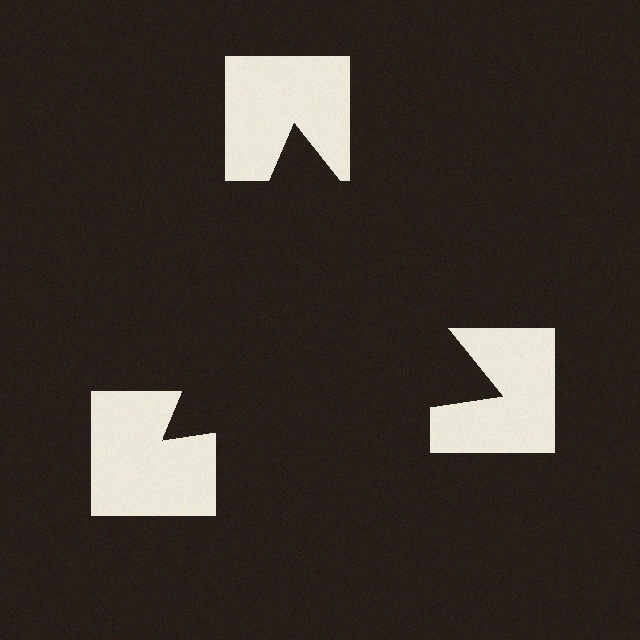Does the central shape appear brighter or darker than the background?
It typically appears slightly darker than the background, even though no actual brightness change is drawn.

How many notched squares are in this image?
There are 3 — one at each vertex of the illusory triangle.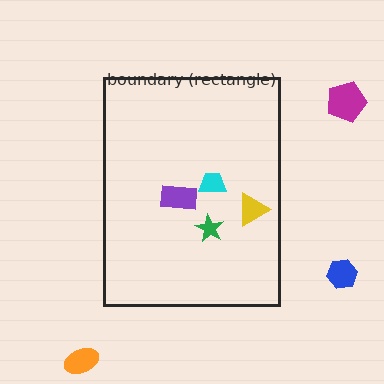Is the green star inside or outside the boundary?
Inside.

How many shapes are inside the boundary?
4 inside, 3 outside.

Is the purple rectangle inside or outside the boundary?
Inside.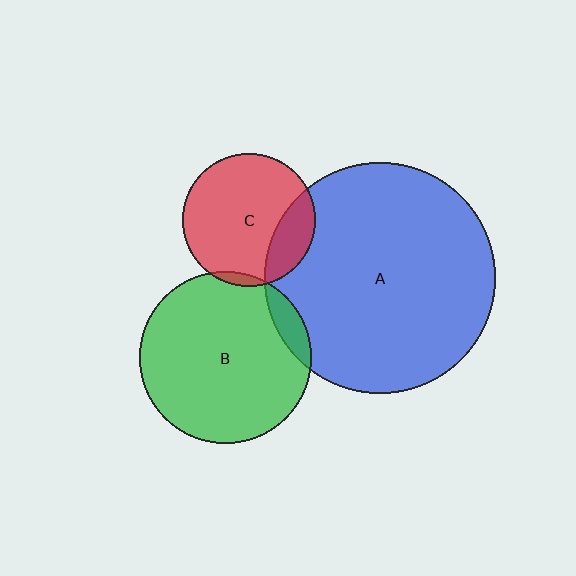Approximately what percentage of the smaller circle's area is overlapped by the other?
Approximately 5%.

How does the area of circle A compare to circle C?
Approximately 3.0 times.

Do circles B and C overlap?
Yes.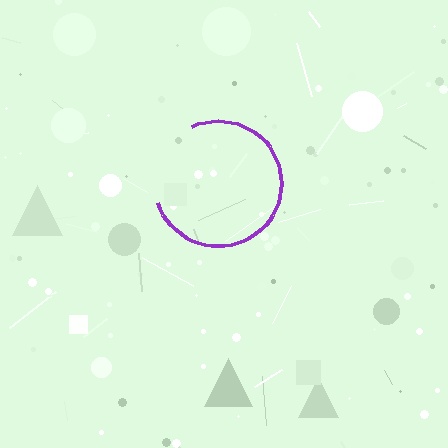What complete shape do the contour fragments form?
The contour fragments form a circle.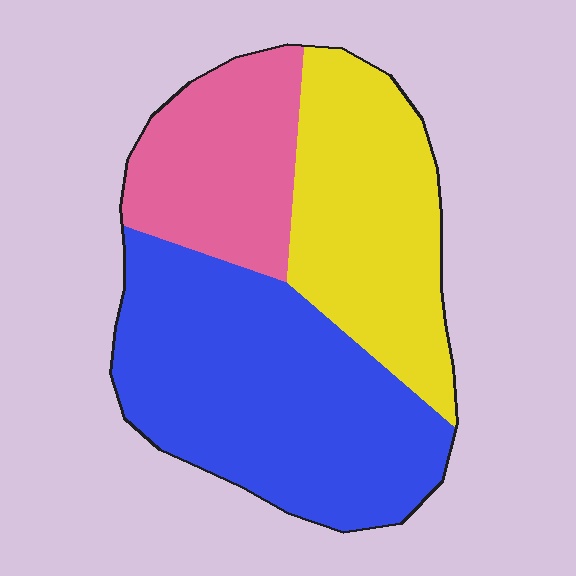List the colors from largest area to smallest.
From largest to smallest: blue, yellow, pink.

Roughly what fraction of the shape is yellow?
Yellow takes up about one third (1/3) of the shape.